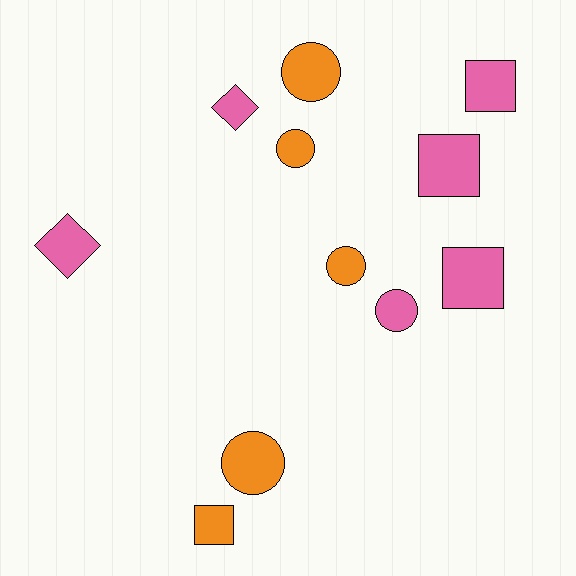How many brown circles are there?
There are no brown circles.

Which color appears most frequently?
Pink, with 6 objects.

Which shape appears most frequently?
Circle, with 5 objects.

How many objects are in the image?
There are 11 objects.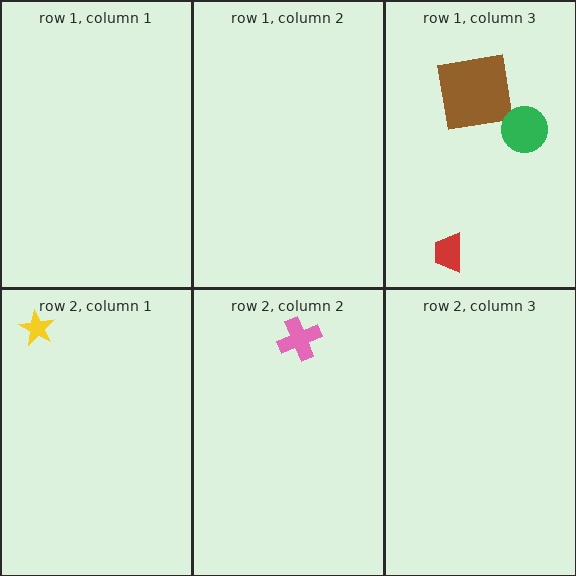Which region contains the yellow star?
The row 2, column 1 region.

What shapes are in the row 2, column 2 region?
The pink cross.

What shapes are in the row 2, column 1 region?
The yellow star.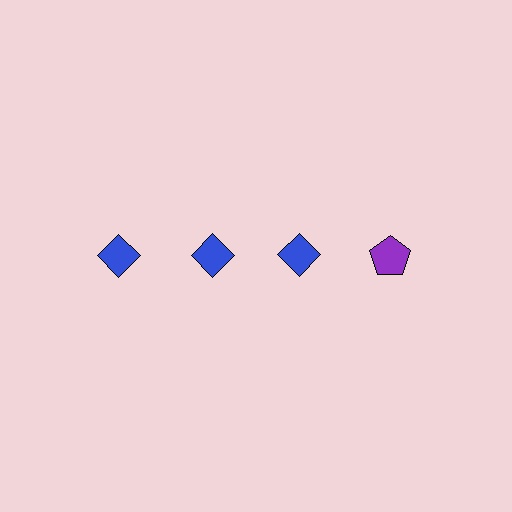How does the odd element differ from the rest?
It differs in both color (purple instead of blue) and shape (pentagon instead of diamond).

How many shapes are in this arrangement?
There are 4 shapes arranged in a grid pattern.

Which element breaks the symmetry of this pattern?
The purple pentagon in the top row, second from right column breaks the symmetry. All other shapes are blue diamonds.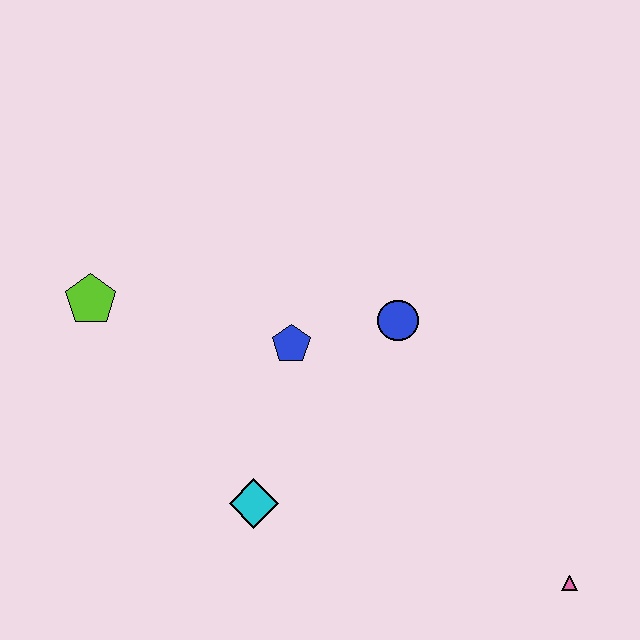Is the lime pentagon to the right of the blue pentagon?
No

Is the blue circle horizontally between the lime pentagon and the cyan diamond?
No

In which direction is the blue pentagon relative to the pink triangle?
The blue pentagon is to the left of the pink triangle.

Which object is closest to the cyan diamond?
The blue pentagon is closest to the cyan diamond.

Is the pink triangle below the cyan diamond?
Yes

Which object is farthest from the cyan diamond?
The pink triangle is farthest from the cyan diamond.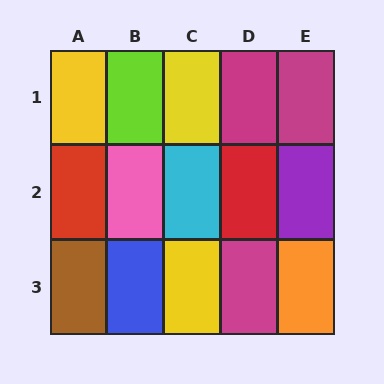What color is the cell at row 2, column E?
Purple.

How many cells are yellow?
3 cells are yellow.